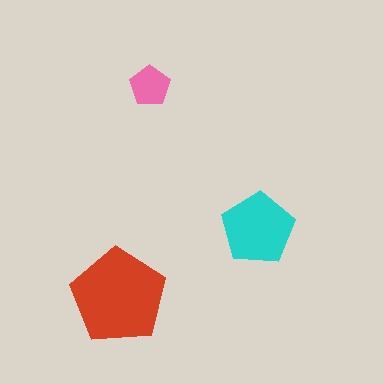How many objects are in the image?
There are 3 objects in the image.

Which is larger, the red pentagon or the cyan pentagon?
The red one.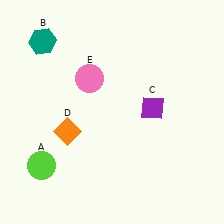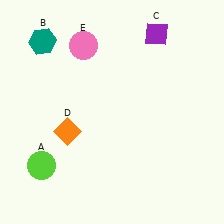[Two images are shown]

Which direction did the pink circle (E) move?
The pink circle (E) moved up.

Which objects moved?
The objects that moved are: the purple diamond (C), the pink circle (E).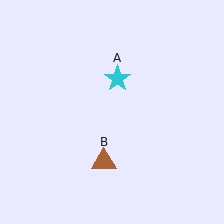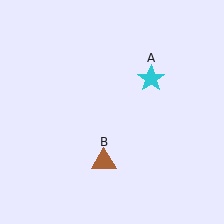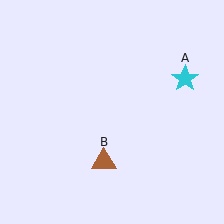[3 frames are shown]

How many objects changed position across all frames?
1 object changed position: cyan star (object A).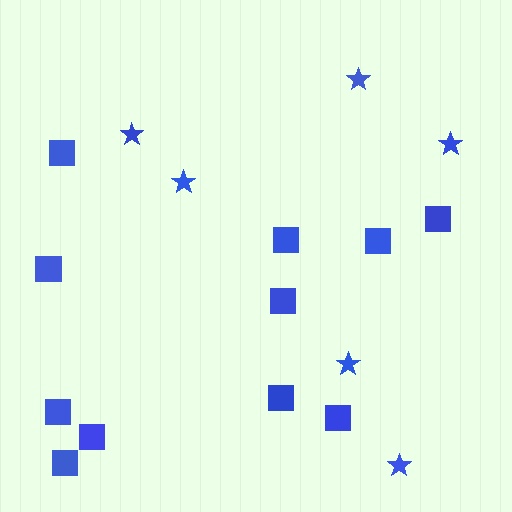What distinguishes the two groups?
There are 2 groups: one group of squares (11) and one group of stars (6).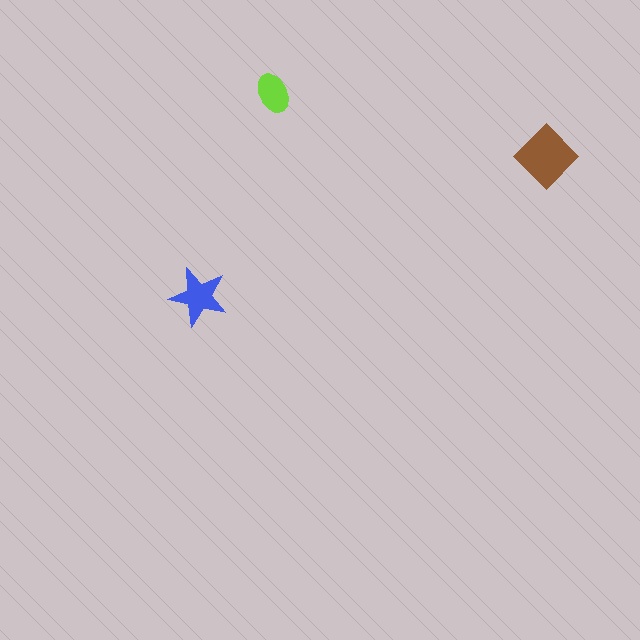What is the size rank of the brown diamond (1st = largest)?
1st.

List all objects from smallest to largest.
The lime ellipse, the blue star, the brown diamond.